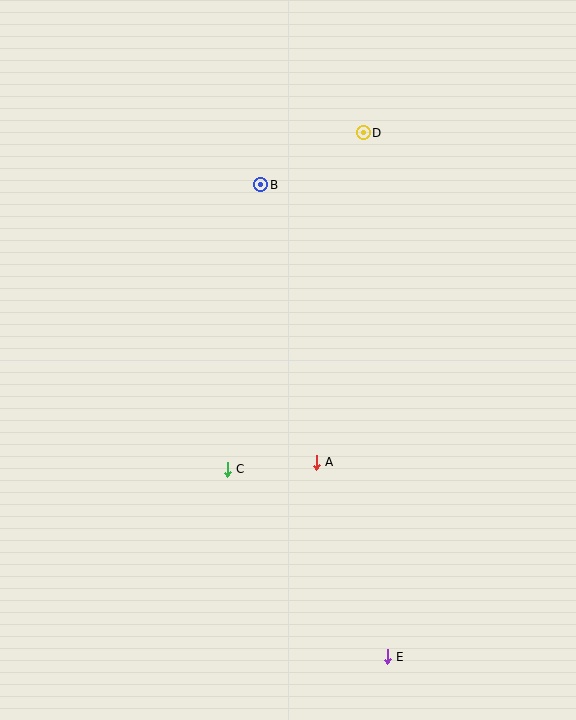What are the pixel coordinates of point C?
Point C is at (227, 469).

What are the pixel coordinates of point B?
Point B is at (261, 185).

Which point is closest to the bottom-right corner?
Point E is closest to the bottom-right corner.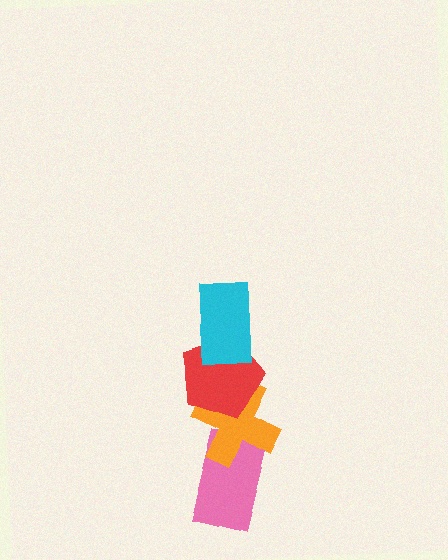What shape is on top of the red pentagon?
The cyan rectangle is on top of the red pentagon.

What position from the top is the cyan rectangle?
The cyan rectangle is 1st from the top.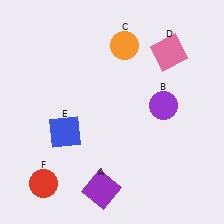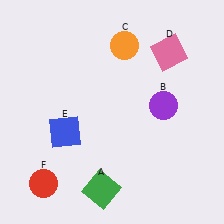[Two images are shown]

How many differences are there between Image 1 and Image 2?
There is 1 difference between the two images.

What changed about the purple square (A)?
In Image 1, A is purple. In Image 2, it changed to green.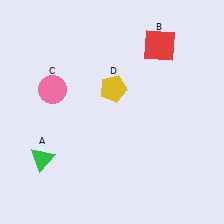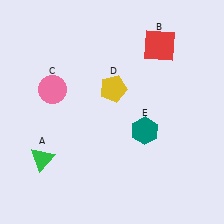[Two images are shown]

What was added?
A teal hexagon (E) was added in Image 2.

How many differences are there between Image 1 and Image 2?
There is 1 difference between the two images.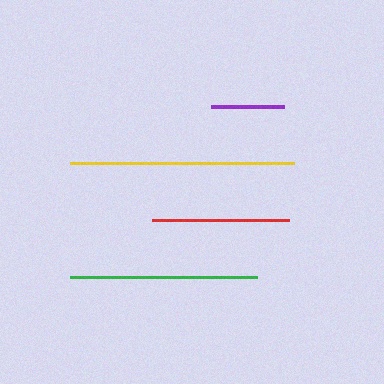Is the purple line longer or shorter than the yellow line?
The yellow line is longer than the purple line.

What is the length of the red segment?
The red segment is approximately 137 pixels long.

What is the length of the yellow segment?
The yellow segment is approximately 224 pixels long.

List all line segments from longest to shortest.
From longest to shortest: yellow, green, red, purple.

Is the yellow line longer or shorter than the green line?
The yellow line is longer than the green line.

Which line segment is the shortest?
The purple line is the shortest at approximately 73 pixels.